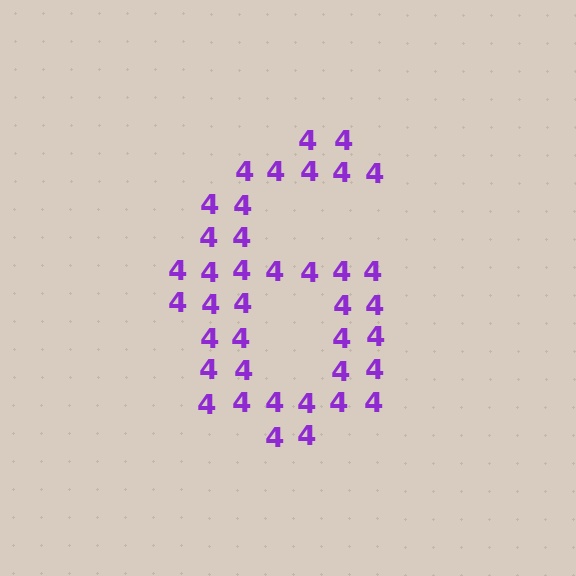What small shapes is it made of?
It is made of small digit 4's.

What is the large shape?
The large shape is the digit 6.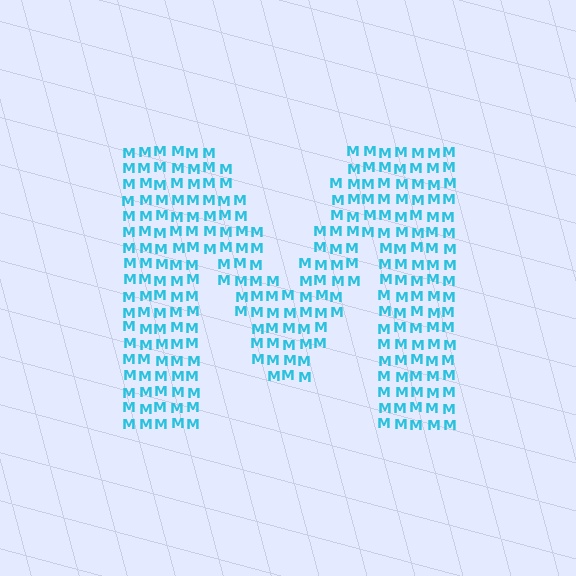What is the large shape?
The large shape is the letter M.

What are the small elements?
The small elements are letter M's.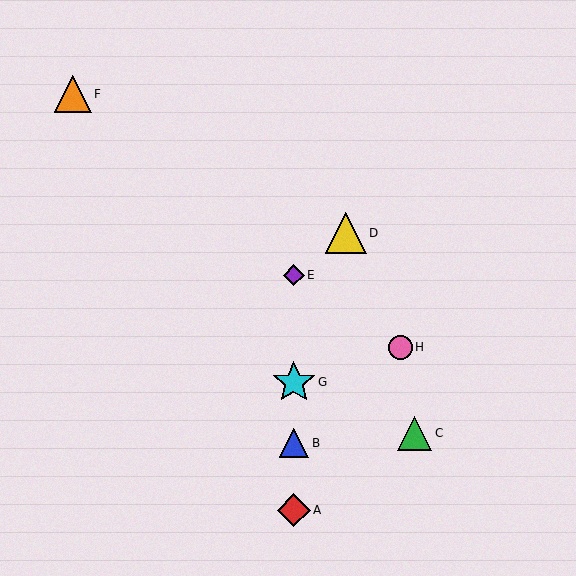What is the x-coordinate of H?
Object H is at x≈400.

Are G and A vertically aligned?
Yes, both are at x≈294.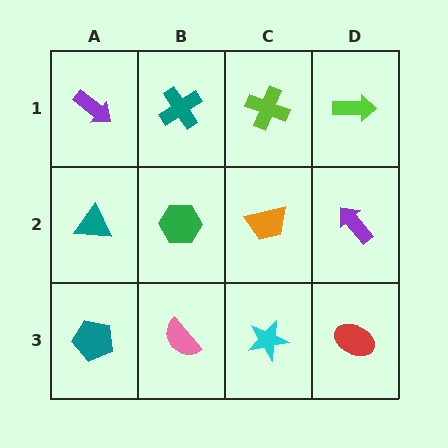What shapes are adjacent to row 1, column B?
A green hexagon (row 2, column B), a purple arrow (row 1, column A), a lime cross (row 1, column C).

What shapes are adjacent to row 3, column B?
A green hexagon (row 2, column B), a teal pentagon (row 3, column A), a cyan star (row 3, column C).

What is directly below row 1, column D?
A purple arrow.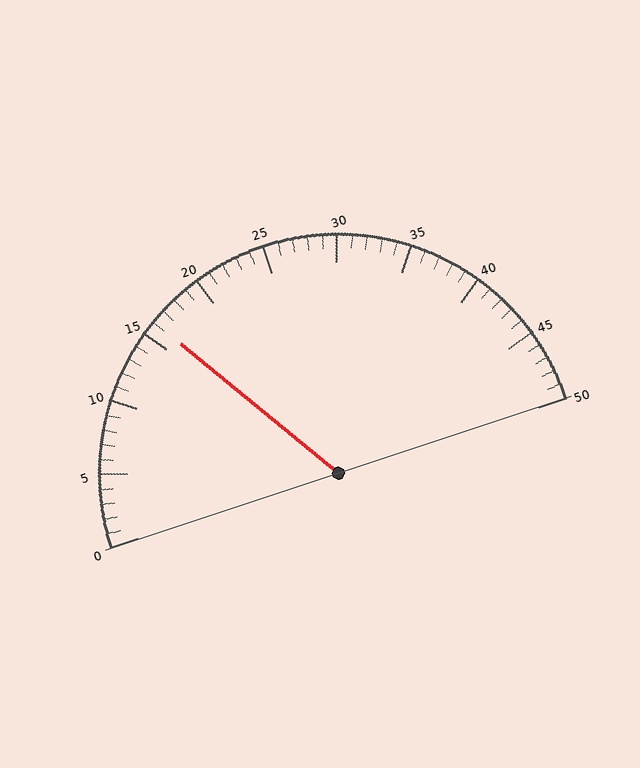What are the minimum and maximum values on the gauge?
The gauge ranges from 0 to 50.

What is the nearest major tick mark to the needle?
The nearest major tick mark is 15.